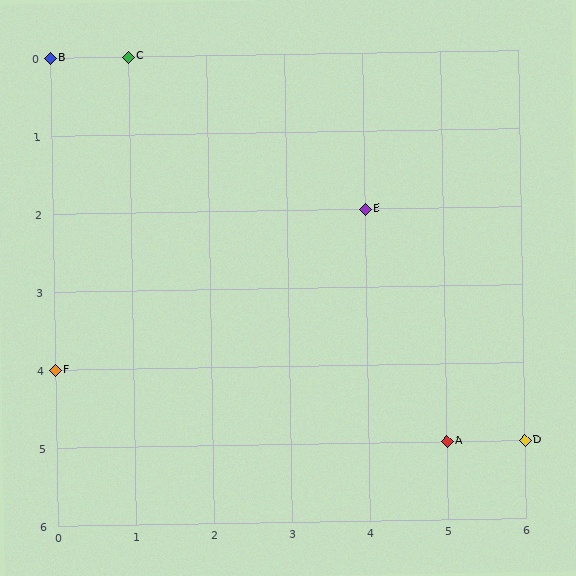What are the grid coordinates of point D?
Point D is at grid coordinates (6, 5).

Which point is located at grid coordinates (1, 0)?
Point C is at (1, 0).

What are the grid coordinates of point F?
Point F is at grid coordinates (0, 4).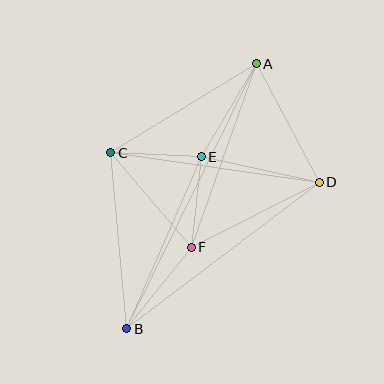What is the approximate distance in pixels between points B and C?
The distance between B and C is approximately 177 pixels.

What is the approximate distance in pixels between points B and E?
The distance between B and E is approximately 188 pixels.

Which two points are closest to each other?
Points C and E are closest to each other.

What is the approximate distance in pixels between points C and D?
The distance between C and D is approximately 211 pixels.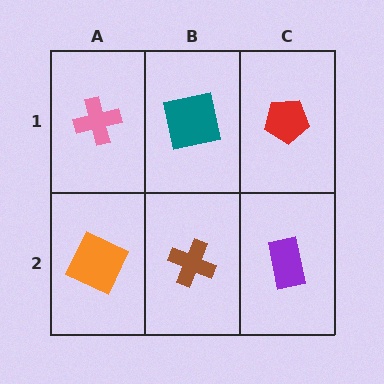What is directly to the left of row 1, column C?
A teal square.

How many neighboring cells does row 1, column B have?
3.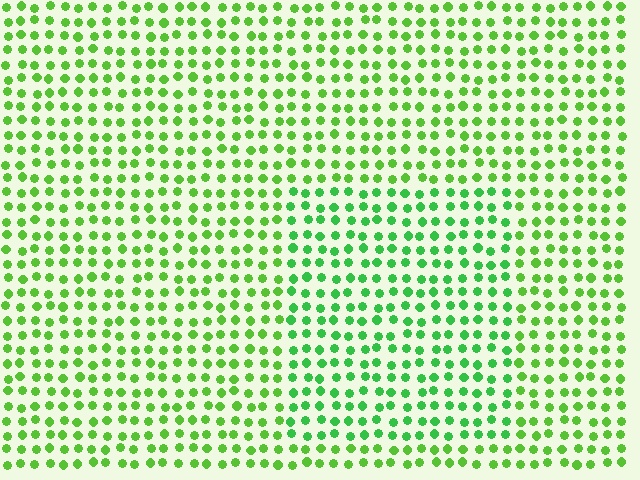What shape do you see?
I see a rectangle.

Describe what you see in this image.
The image is filled with small lime elements in a uniform arrangement. A rectangle-shaped region is visible where the elements are tinted to a slightly different hue, forming a subtle color boundary.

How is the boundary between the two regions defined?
The boundary is defined purely by a slight shift in hue (about 22 degrees). Spacing, size, and orientation are identical on both sides.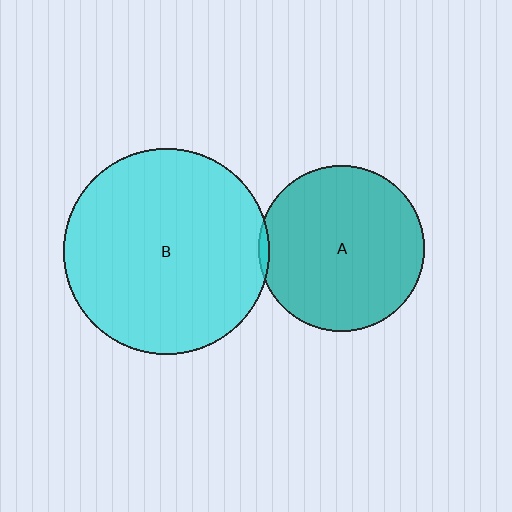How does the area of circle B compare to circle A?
Approximately 1.5 times.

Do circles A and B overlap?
Yes.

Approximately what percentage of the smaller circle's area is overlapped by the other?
Approximately 5%.